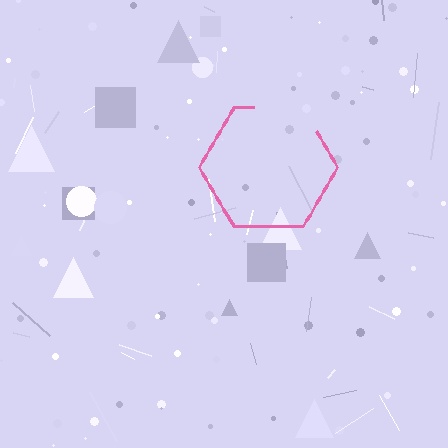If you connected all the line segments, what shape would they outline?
They would outline a hexagon.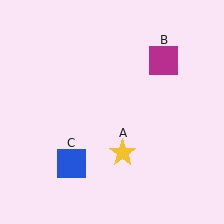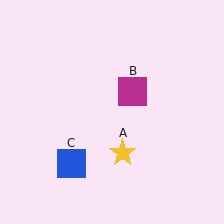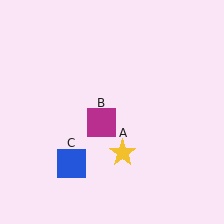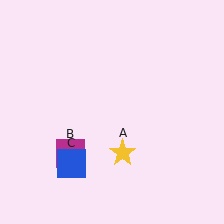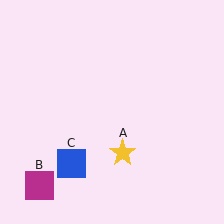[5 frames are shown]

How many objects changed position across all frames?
1 object changed position: magenta square (object B).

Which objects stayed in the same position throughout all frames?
Yellow star (object A) and blue square (object C) remained stationary.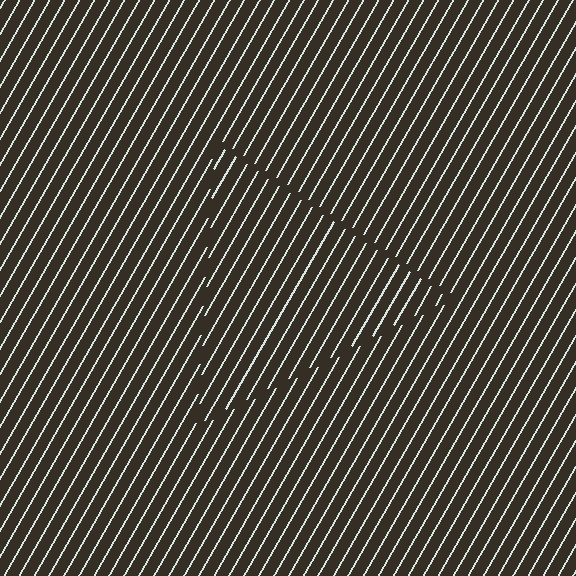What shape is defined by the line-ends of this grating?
An illusory triangle. The interior of the shape contains the same grating, shifted by half a period — the contour is defined by the phase discontinuity where line-ends from the inner and outer gratings abut.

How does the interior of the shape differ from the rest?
The interior of the shape contains the same grating, shifted by half a period — the contour is defined by the phase discontinuity where line-ends from the inner and outer gratings abut.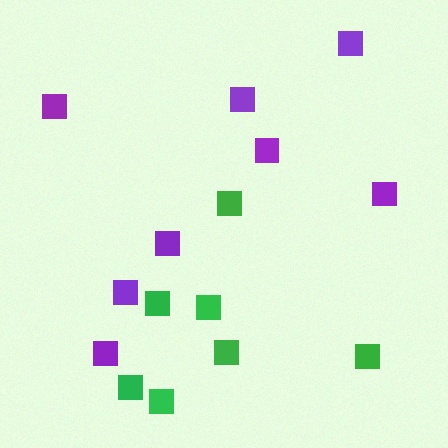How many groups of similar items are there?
There are 2 groups: one group of green squares (7) and one group of purple squares (8).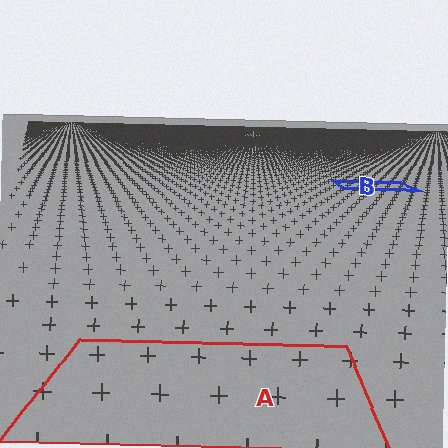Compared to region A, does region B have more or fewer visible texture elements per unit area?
Region B has more texture elements per unit area — they are packed more densely because it is farther away.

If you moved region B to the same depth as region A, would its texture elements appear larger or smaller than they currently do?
They would appear larger. At a closer depth, the same texture elements are projected at a bigger on-screen size.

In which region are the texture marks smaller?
The texture marks are smaller in region B, because it is farther away.